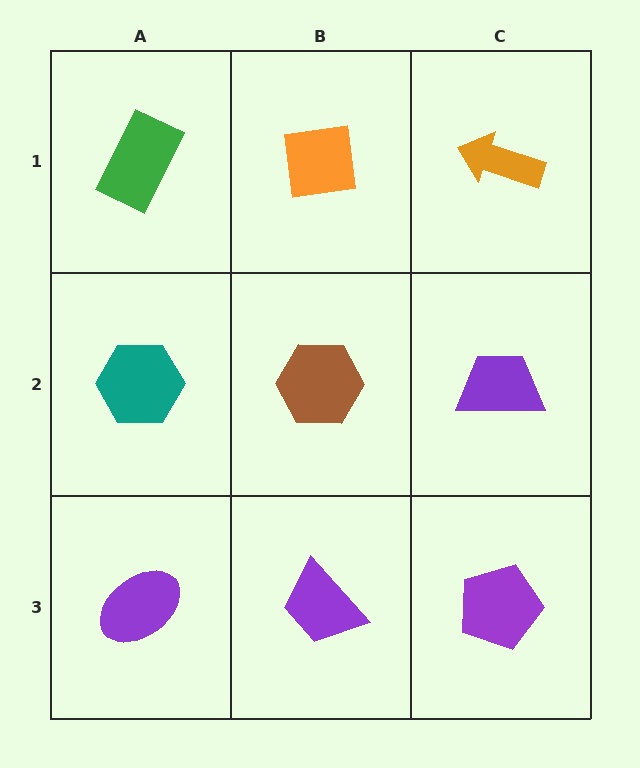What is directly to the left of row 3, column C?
A purple trapezoid.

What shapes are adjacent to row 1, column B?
A brown hexagon (row 2, column B), a green rectangle (row 1, column A), an orange arrow (row 1, column C).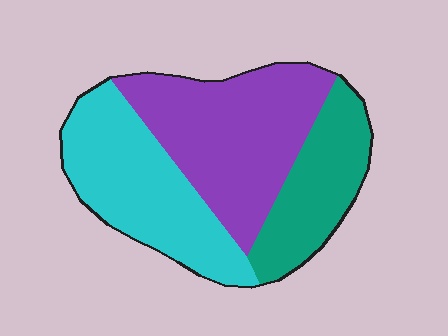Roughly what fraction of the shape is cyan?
Cyan covers around 35% of the shape.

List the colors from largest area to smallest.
From largest to smallest: purple, cyan, teal.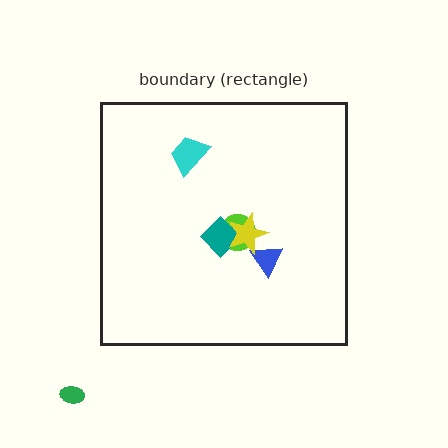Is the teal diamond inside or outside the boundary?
Inside.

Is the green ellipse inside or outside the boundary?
Outside.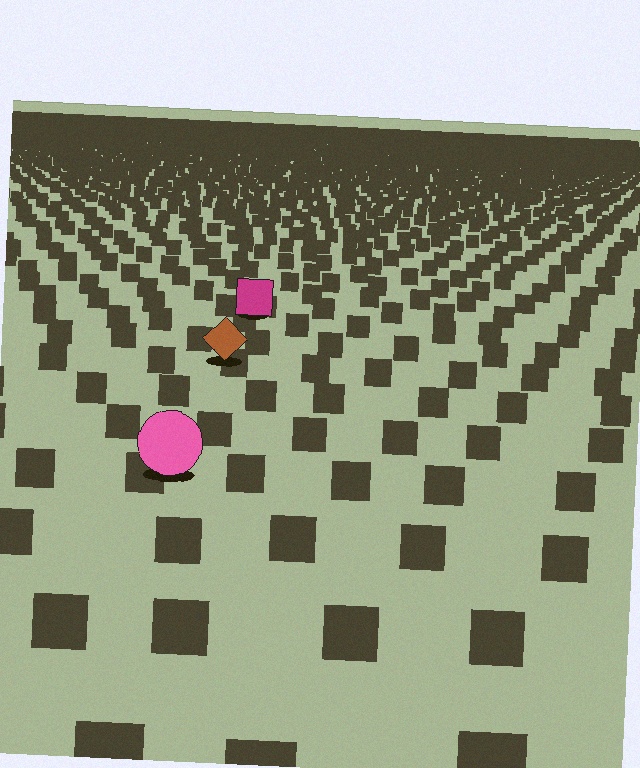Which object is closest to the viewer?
The pink circle is closest. The texture marks near it are larger and more spread out.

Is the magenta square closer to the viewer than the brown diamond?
No. The brown diamond is closer — you can tell from the texture gradient: the ground texture is coarser near it.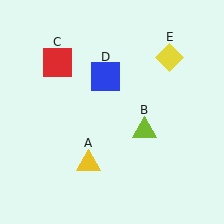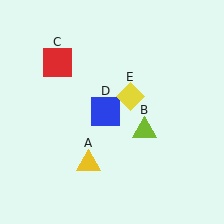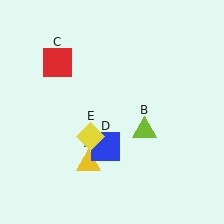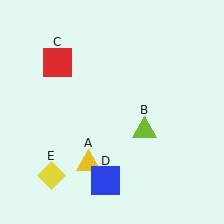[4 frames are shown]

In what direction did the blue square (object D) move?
The blue square (object D) moved down.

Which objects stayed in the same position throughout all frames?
Yellow triangle (object A) and lime triangle (object B) and red square (object C) remained stationary.